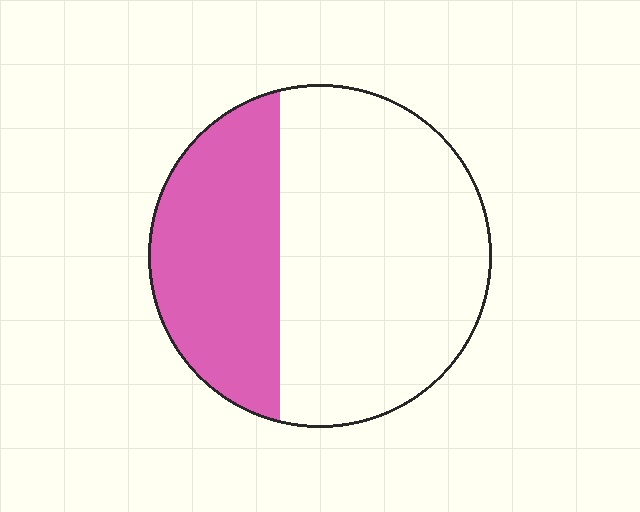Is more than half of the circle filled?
No.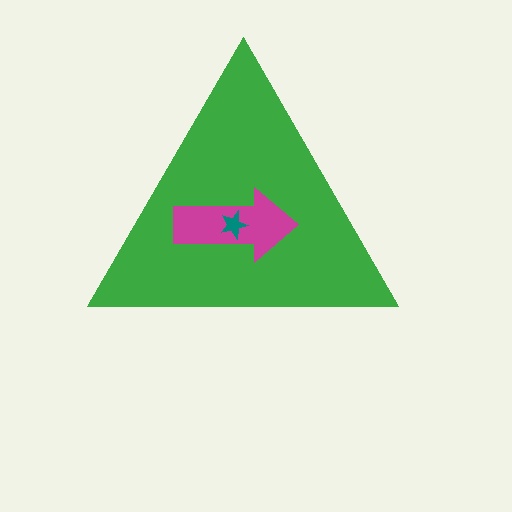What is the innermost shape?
The teal star.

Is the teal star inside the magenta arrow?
Yes.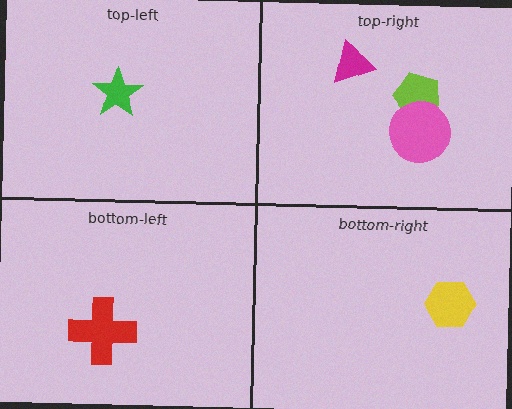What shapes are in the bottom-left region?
The red cross.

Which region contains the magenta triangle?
The top-right region.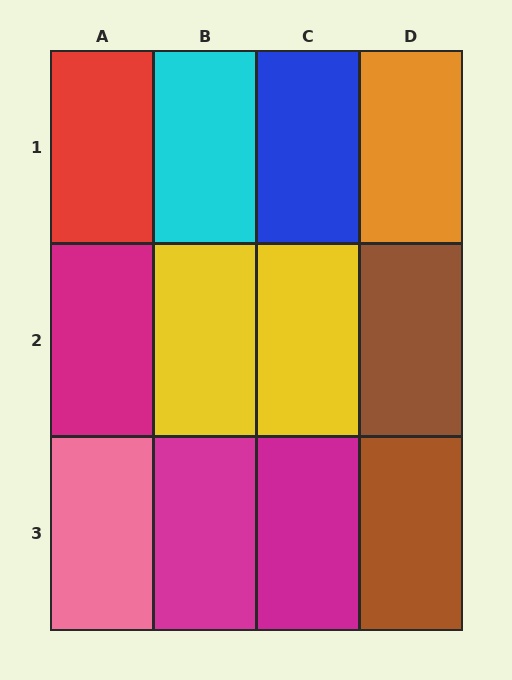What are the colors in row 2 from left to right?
Magenta, yellow, yellow, brown.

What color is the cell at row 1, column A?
Red.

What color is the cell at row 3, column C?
Magenta.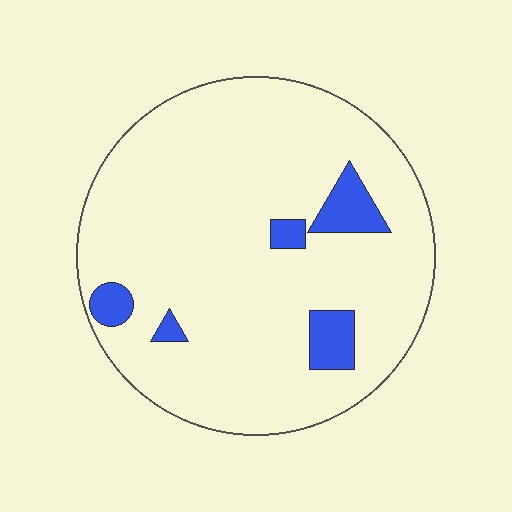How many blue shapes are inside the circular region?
5.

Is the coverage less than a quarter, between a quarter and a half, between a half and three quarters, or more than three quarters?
Less than a quarter.